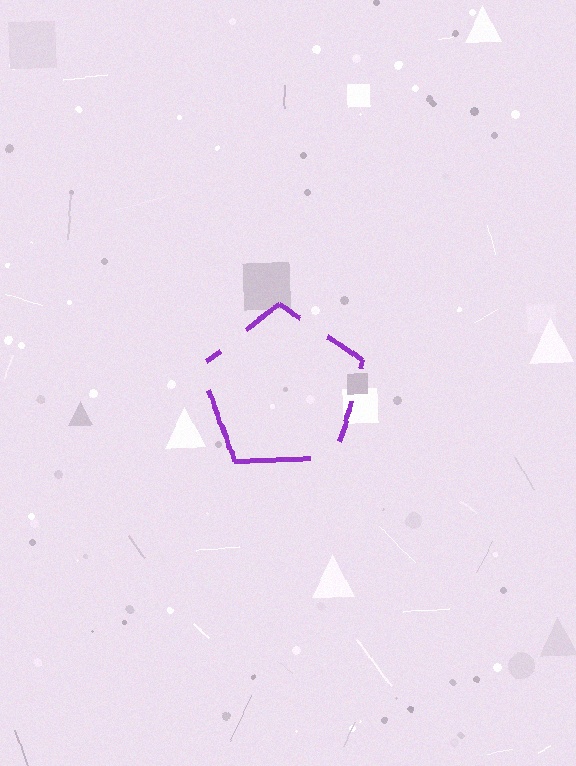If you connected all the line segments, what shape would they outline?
They would outline a pentagon.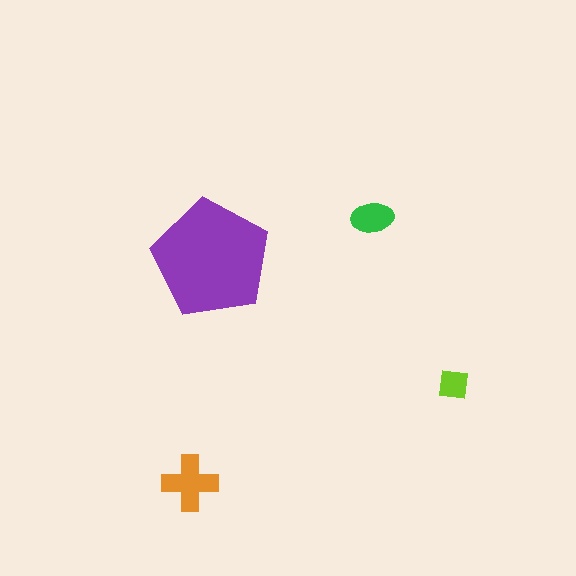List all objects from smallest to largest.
The lime square, the green ellipse, the orange cross, the purple pentagon.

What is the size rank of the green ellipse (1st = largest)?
3rd.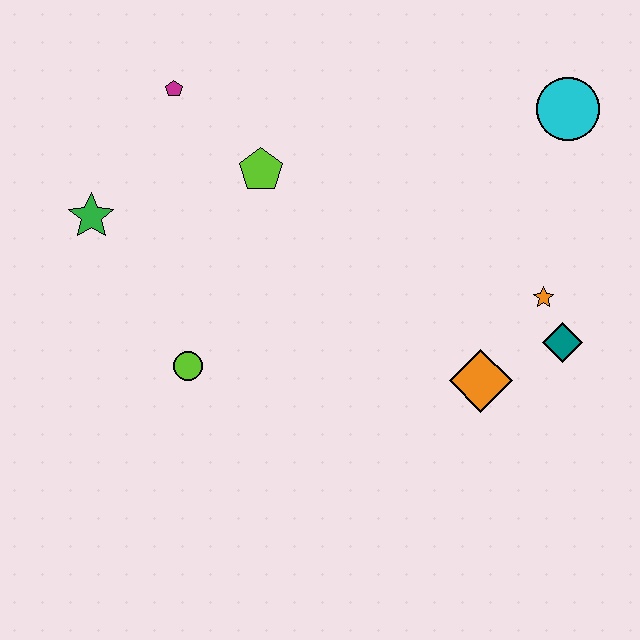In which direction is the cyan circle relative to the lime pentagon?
The cyan circle is to the right of the lime pentagon.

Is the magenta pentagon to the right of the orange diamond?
No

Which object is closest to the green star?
The magenta pentagon is closest to the green star.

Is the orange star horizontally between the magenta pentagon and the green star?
No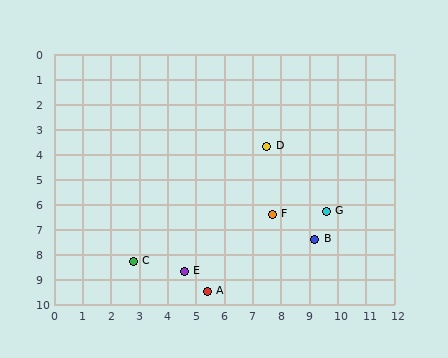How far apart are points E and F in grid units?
Points E and F are about 3.9 grid units apart.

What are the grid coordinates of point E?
Point E is at approximately (4.6, 8.7).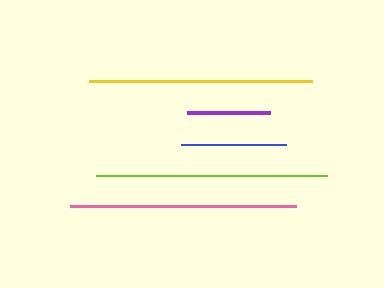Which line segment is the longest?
The lime line is the longest at approximately 231 pixels.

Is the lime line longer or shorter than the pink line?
The lime line is longer than the pink line.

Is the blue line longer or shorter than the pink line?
The pink line is longer than the blue line.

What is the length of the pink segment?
The pink segment is approximately 225 pixels long.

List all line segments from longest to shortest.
From longest to shortest: lime, pink, yellow, blue, purple.